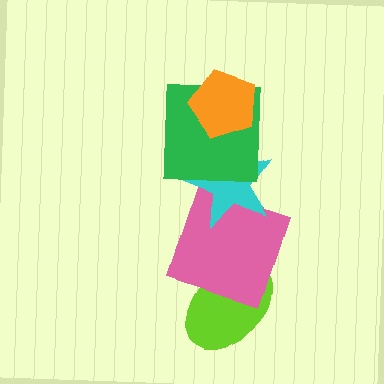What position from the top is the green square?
The green square is 2nd from the top.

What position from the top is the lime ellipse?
The lime ellipse is 5th from the top.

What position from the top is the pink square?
The pink square is 4th from the top.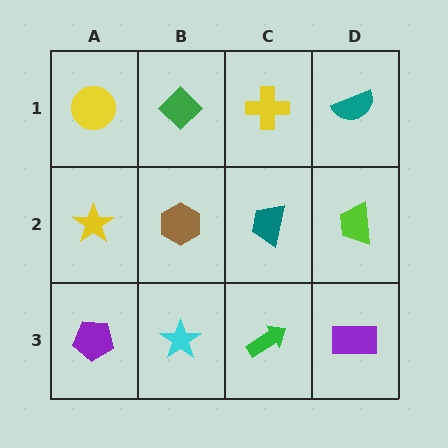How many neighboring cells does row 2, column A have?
3.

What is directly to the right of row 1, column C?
A teal semicircle.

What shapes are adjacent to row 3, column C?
A teal trapezoid (row 2, column C), a cyan star (row 3, column B), a purple rectangle (row 3, column D).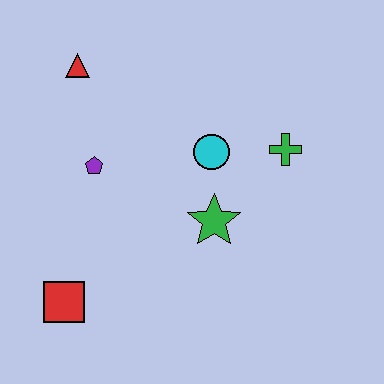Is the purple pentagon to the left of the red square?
No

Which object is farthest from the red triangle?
The red square is farthest from the red triangle.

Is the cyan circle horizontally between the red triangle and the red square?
No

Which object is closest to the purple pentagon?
The red triangle is closest to the purple pentagon.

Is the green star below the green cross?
Yes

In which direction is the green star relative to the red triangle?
The green star is below the red triangle.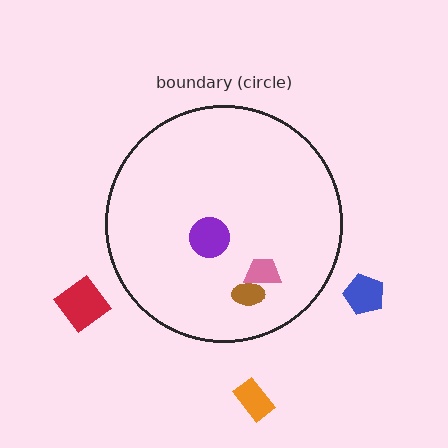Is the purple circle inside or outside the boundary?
Inside.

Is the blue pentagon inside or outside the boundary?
Outside.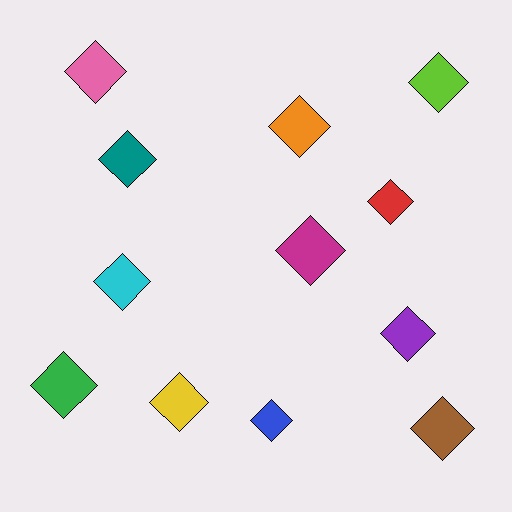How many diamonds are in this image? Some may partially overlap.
There are 12 diamonds.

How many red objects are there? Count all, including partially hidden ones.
There is 1 red object.